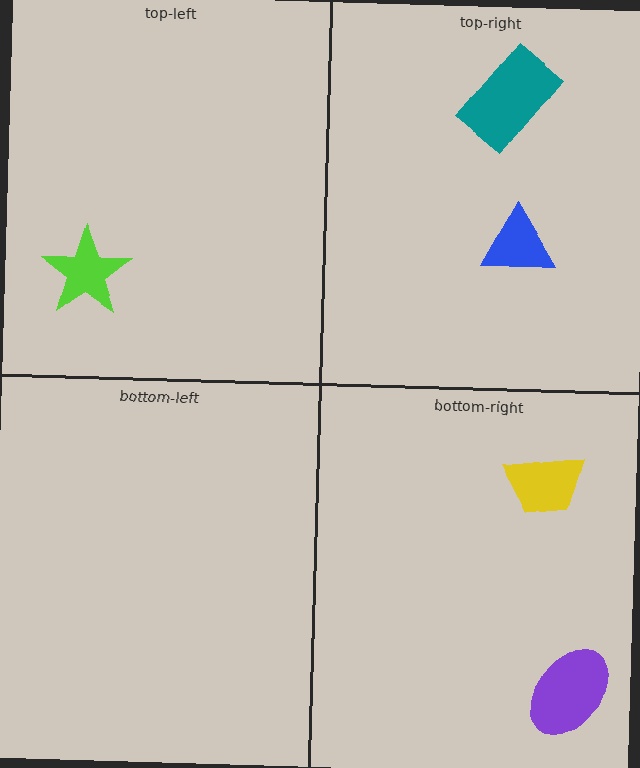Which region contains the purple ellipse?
The bottom-right region.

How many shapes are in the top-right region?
2.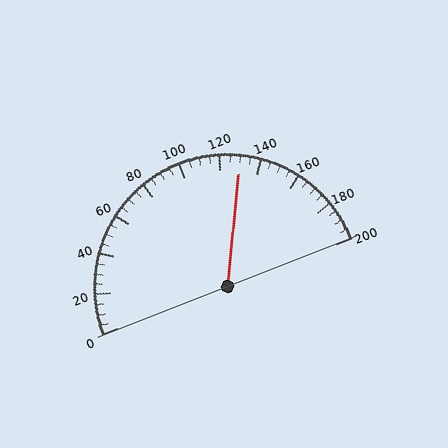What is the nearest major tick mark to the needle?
The nearest major tick mark is 120.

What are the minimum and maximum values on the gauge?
The gauge ranges from 0 to 200.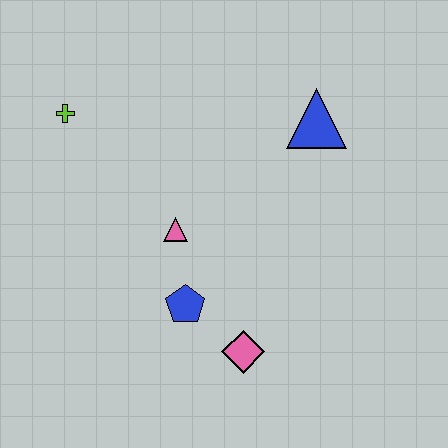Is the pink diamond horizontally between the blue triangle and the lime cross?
Yes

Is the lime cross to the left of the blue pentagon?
Yes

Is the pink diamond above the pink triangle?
No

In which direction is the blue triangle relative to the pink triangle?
The blue triangle is to the right of the pink triangle.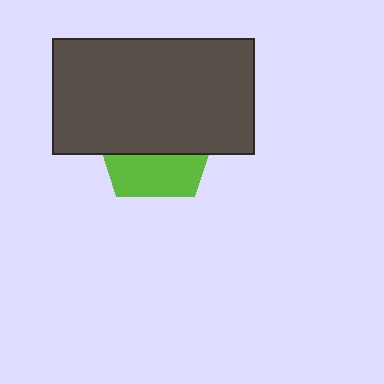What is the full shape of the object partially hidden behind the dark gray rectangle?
The partially hidden object is a lime pentagon.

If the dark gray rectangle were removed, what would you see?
You would see the complete lime pentagon.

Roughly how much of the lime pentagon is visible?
A small part of it is visible (roughly 36%).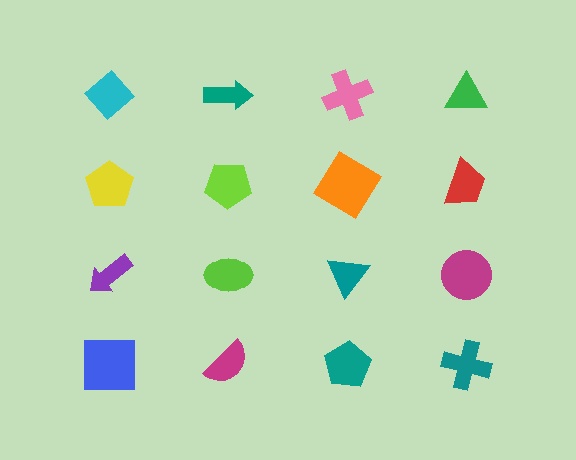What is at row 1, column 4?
A green triangle.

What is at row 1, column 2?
A teal arrow.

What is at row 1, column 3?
A pink cross.